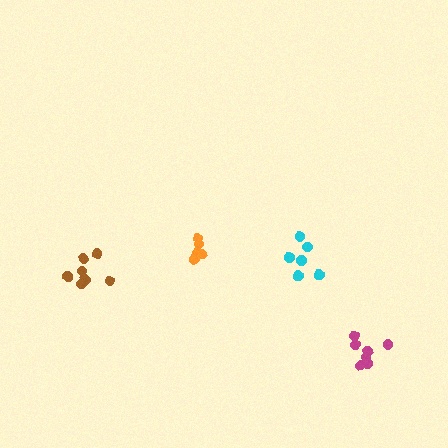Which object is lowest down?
The magenta cluster is bottommost.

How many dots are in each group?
Group 1: 7 dots, Group 2: 6 dots, Group 3: 6 dots, Group 4: 7 dots (26 total).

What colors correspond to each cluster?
The clusters are colored: magenta, orange, cyan, brown.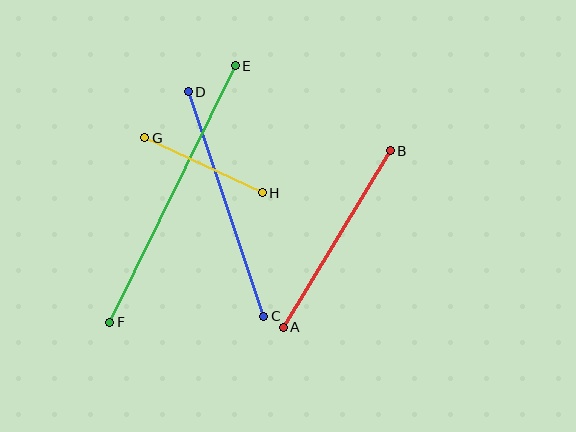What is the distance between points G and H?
The distance is approximately 130 pixels.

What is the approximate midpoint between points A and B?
The midpoint is at approximately (337, 239) pixels.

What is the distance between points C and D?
The distance is approximately 237 pixels.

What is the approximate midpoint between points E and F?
The midpoint is at approximately (172, 194) pixels.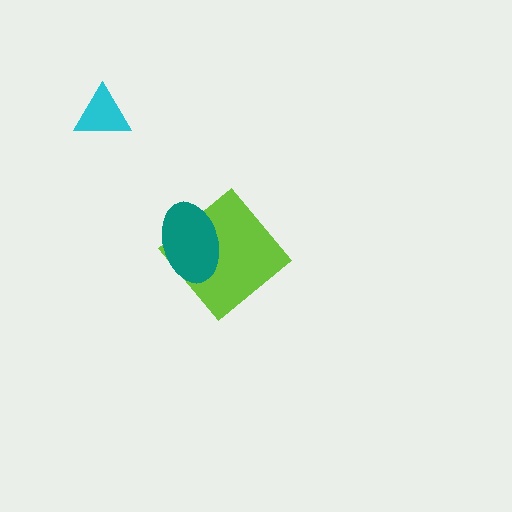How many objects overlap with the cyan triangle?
0 objects overlap with the cyan triangle.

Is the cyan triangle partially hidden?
No, no other shape covers it.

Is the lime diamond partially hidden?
Yes, it is partially covered by another shape.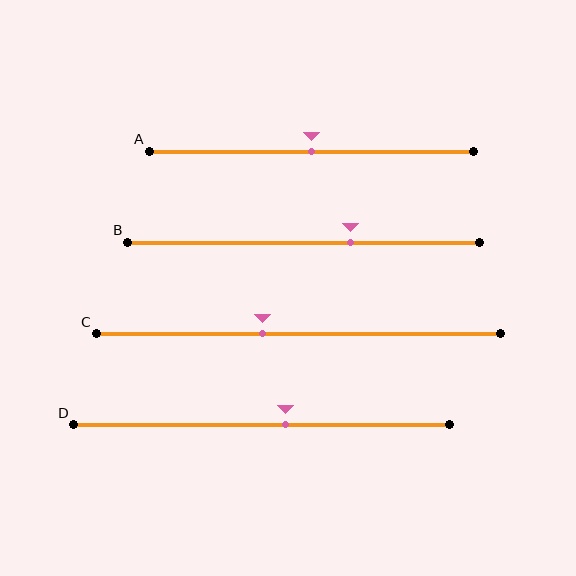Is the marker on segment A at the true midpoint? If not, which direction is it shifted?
Yes, the marker on segment A is at the true midpoint.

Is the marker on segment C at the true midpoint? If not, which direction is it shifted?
No, the marker on segment C is shifted to the left by about 9% of the segment length.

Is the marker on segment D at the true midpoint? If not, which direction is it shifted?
No, the marker on segment D is shifted to the right by about 7% of the segment length.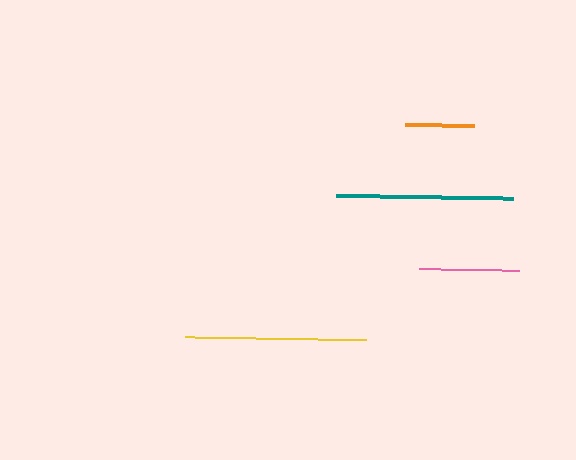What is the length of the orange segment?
The orange segment is approximately 69 pixels long.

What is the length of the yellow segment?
The yellow segment is approximately 181 pixels long.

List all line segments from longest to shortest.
From longest to shortest: yellow, teal, pink, orange.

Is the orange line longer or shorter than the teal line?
The teal line is longer than the orange line.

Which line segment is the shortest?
The orange line is the shortest at approximately 69 pixels.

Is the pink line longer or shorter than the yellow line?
The yellow line is longer than the pink line.